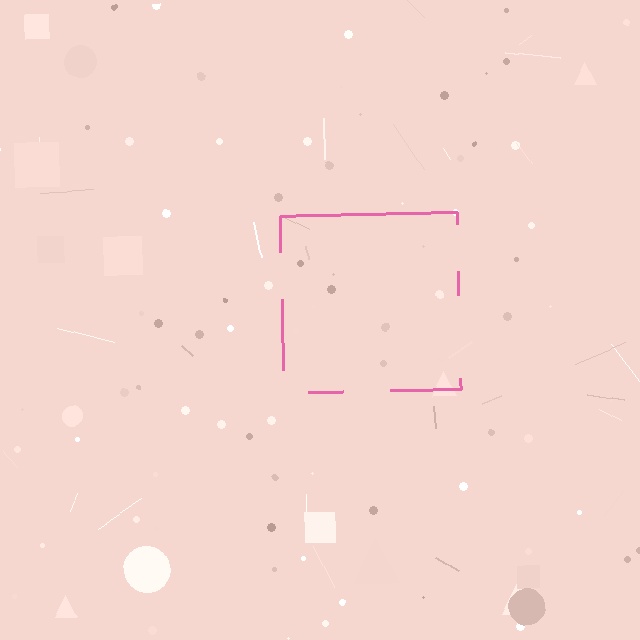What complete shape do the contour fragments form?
The contour fragments form a square.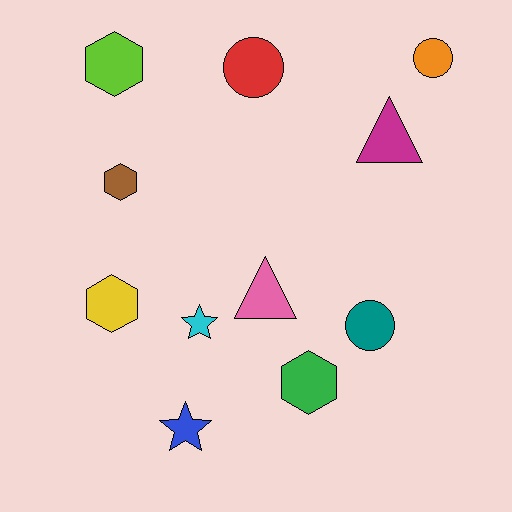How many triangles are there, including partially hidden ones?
There are 2 triangles.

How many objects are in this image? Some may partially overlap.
There are 11 objects.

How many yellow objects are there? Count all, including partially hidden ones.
There is 1 yellow object.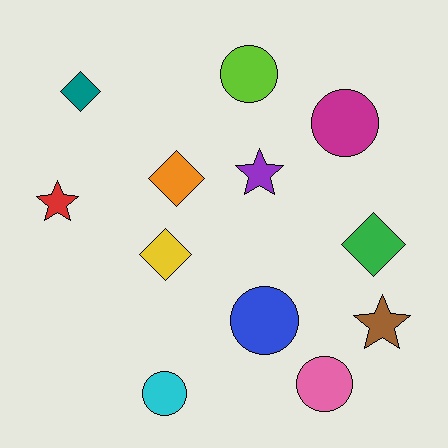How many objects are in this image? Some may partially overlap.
There are 12 objects.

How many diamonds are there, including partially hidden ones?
There are 4 diamonds.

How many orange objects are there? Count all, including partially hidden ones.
There is 1 orange object.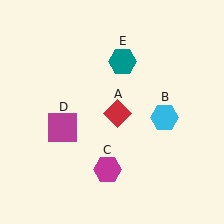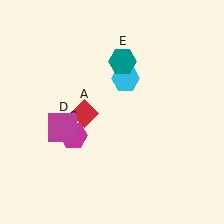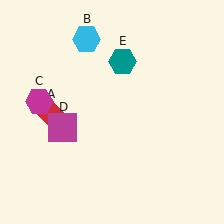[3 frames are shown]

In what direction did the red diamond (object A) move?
The red diamond (object A) moved left.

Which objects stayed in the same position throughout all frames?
Magenta square (object D) and teal hexagon (object E) remained stationary.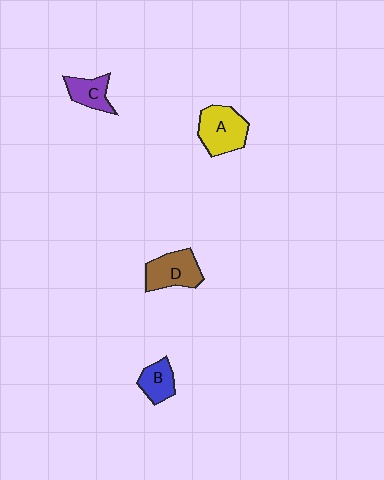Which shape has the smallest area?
Shape B (blue).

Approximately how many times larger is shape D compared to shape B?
Approximately 1.5 times.